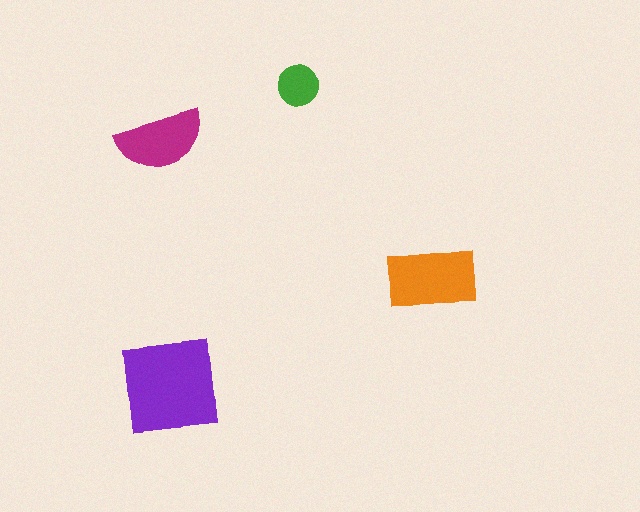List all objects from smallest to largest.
The green circle, the magenta semicircle, the orange rectangle, the purple square.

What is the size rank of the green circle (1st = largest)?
4th.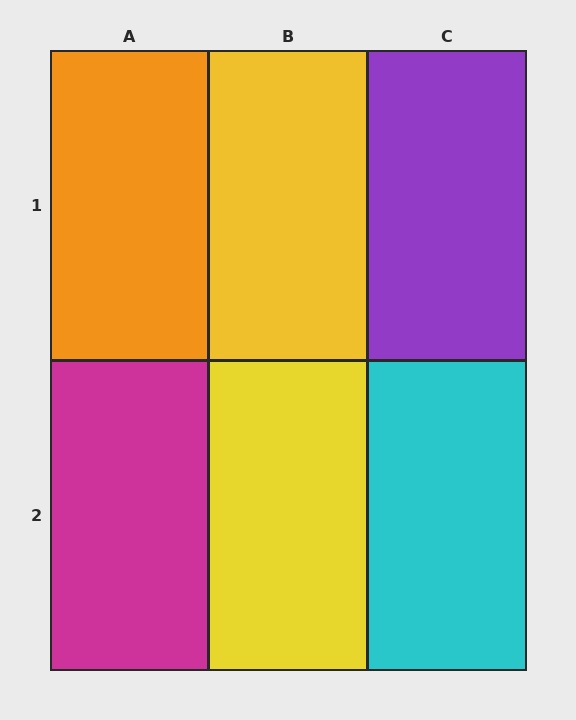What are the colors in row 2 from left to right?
Magenta, yellow, cyan.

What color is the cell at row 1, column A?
Orange.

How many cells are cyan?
1 cell is cyan.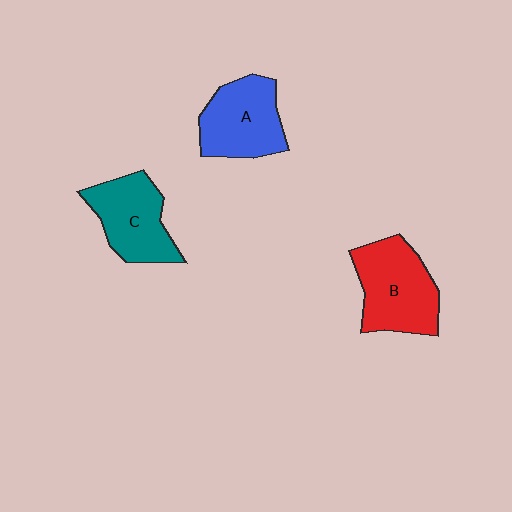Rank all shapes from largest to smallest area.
From largest to smallest: B (red), A (blue), C (teal).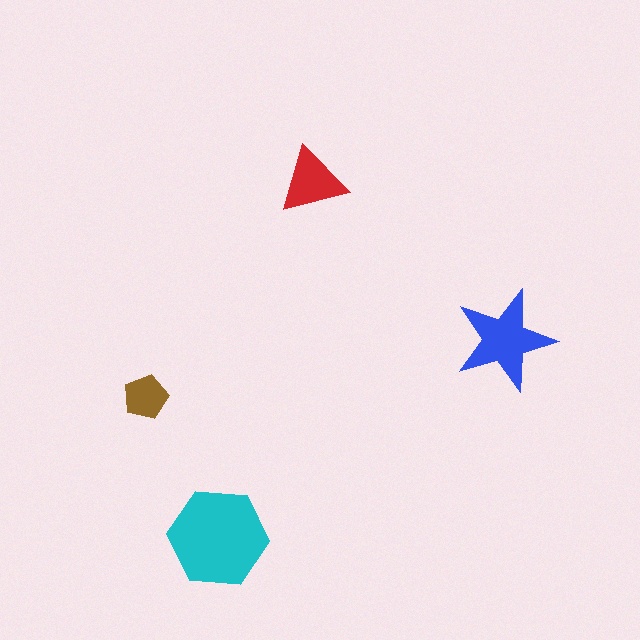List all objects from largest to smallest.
The cyan hexagon, the blue star, the red triangle, the brown pentagon.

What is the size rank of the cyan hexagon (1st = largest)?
1st.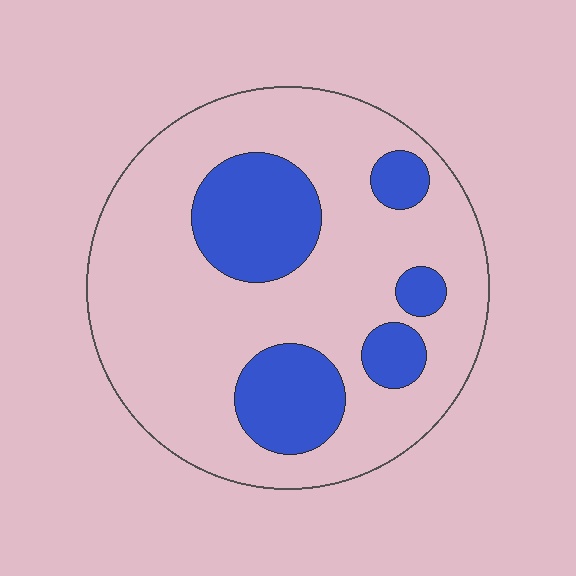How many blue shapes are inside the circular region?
5.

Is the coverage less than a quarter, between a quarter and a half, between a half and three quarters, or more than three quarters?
Less than a quarter.